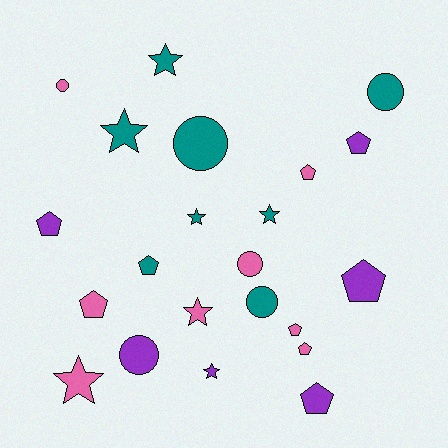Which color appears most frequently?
Pink, with 8 objects.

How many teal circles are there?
There are 3 teal circles.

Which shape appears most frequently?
Pentagon, with 9 objects.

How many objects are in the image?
There are 22 objects.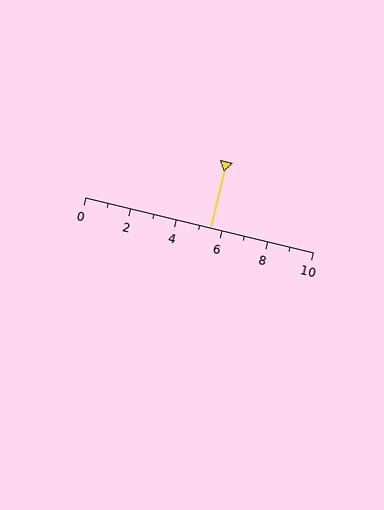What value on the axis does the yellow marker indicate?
The marker indicates approximately 5.5.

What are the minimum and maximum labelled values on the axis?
The axis runs from 0 to 10.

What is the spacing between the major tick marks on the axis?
The major ticks are spaced 2 apart.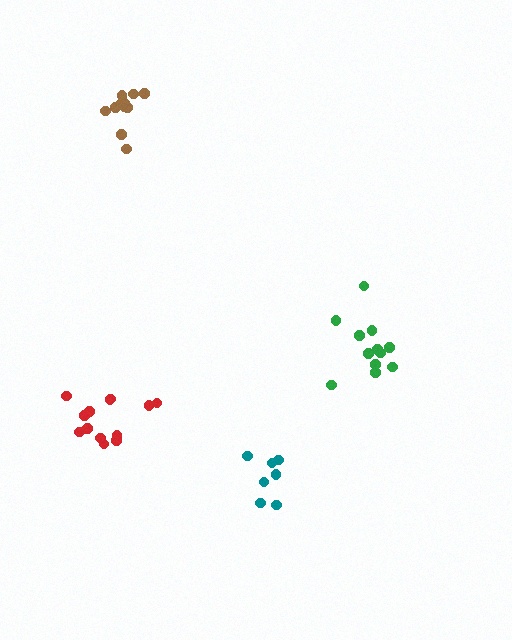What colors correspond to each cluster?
The clusters are colored: green, teal, brown, red.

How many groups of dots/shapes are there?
There are 4 groups.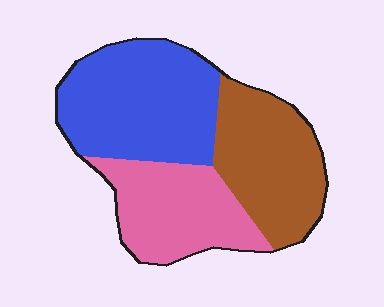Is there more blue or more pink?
Blue.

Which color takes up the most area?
Blue, at roughly 40%.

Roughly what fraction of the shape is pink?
Pink takes up about one quarter (1/4) of the shape.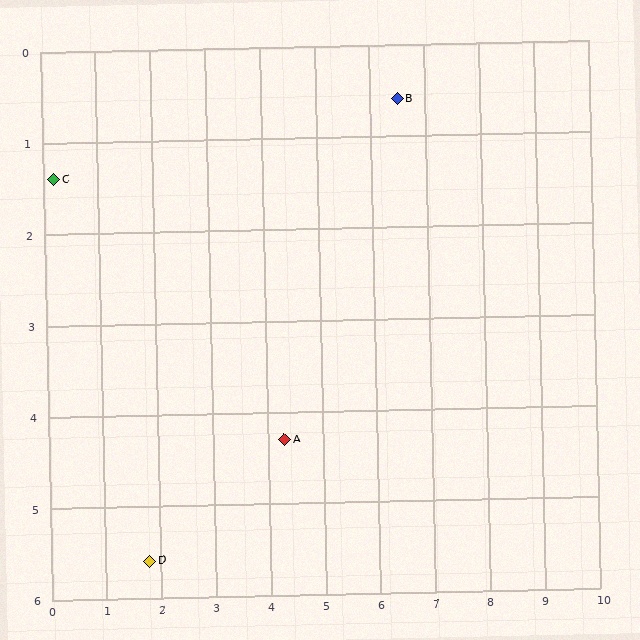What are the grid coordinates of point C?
Point C is at approximately (0.2, 1.4).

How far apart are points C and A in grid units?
Points C and A are about 5.0 grid units apart.